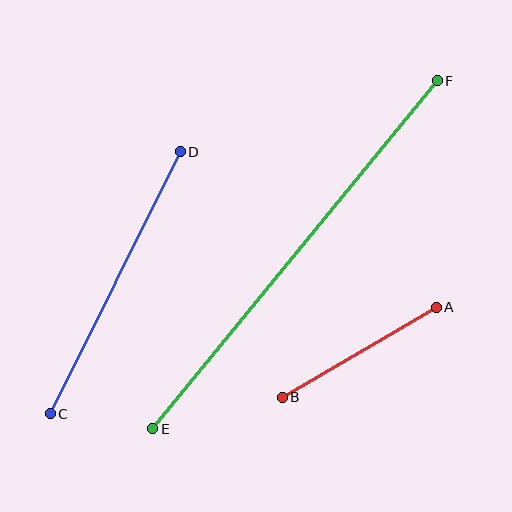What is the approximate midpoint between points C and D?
The midpoint is at approximately (115, 283) pixels.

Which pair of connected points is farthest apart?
Points E and F are farthest apart.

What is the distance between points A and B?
The distance is approximately 178 pixels.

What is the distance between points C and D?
The distance is approximately 292 pixels.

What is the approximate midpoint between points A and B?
The midpoint is at approximately (359, 352) pixels.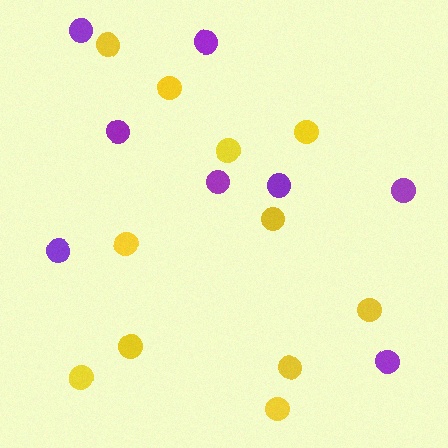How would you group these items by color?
There are 2 groups: one group of purple circles (8) and one group of yellow circles (11).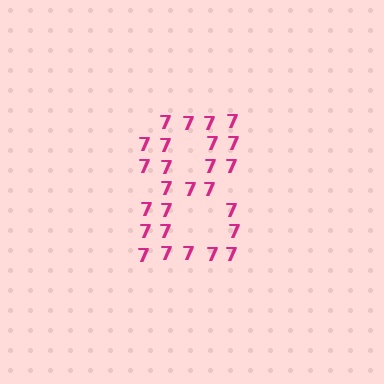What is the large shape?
The large shape is the digit 8.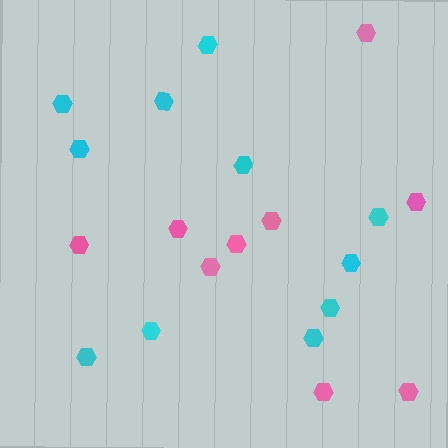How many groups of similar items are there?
There are 2 groups: one group of pink hexagons (9) and one group of cyan hexagons (11).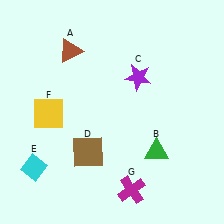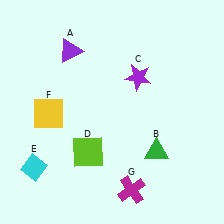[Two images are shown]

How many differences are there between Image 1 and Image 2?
There are 2 differences between the two images.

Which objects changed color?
A changed from brown to purple. D changed from brown to lime.